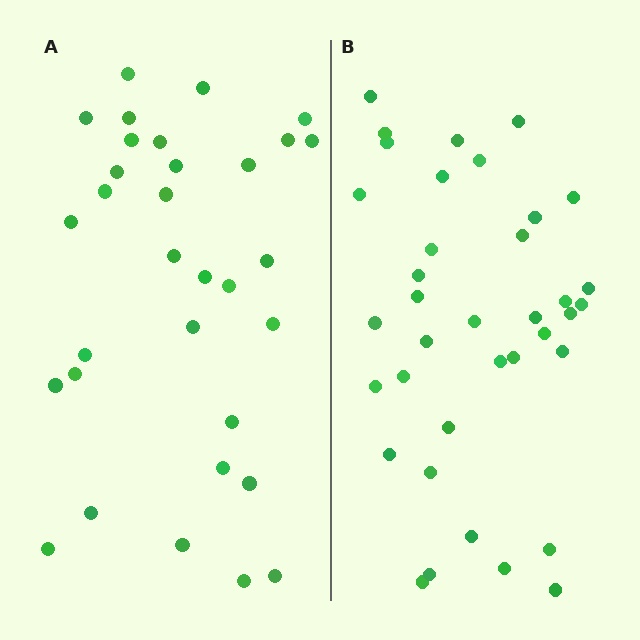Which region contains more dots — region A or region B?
Region B (the right region) has more dots.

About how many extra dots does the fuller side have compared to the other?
Region B has about 5 more dots than region A.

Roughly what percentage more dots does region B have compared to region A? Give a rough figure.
About 15% more.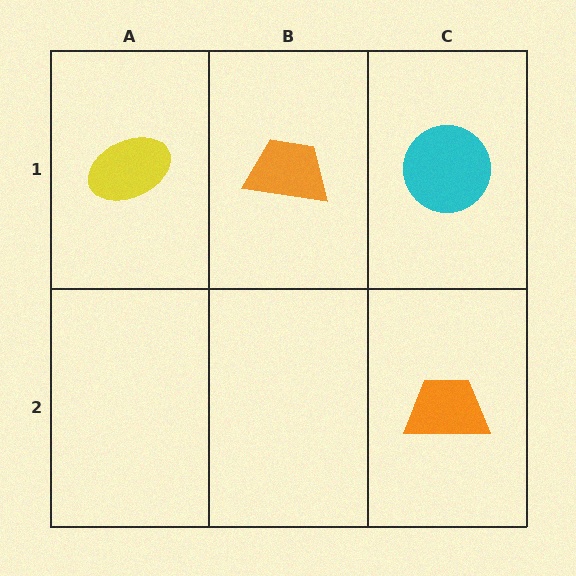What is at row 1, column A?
A yellow ellipse.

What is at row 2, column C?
An orange trapezoid.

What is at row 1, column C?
A cyan circle.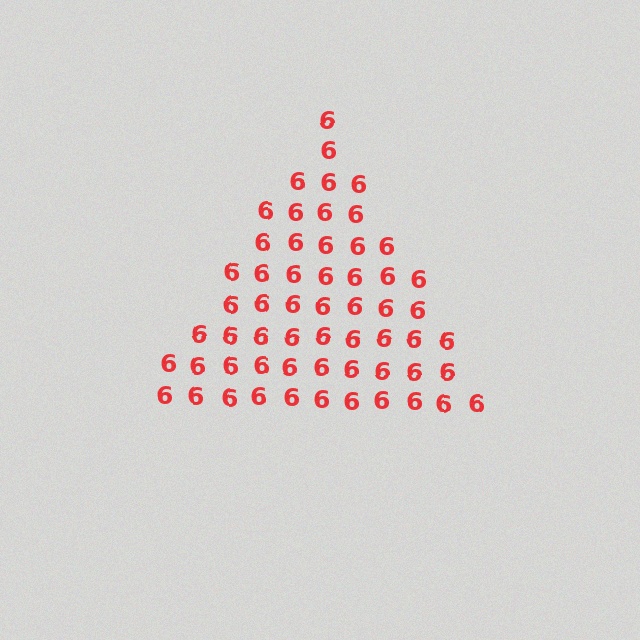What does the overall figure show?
The overall figure shows a triangle.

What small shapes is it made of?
It is made of small digit 6's.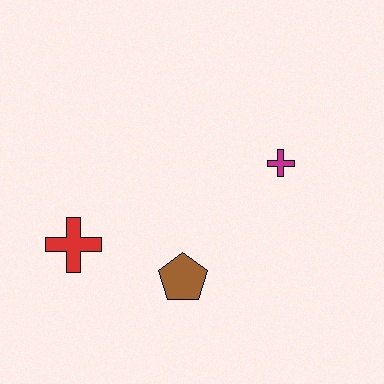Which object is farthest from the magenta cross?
The red cross is farthest from the magenta cross.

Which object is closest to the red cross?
The brown pentagon is closest to the red cross.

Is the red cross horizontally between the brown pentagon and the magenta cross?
No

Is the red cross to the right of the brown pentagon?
No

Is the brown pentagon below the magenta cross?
Yes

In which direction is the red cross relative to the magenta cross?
The red cross is to the left of the magenta cross.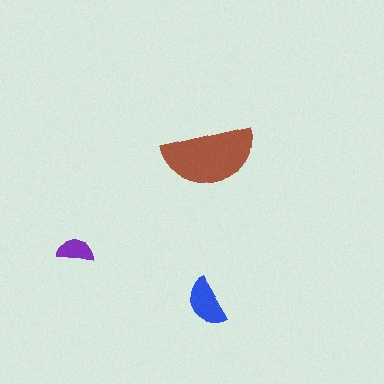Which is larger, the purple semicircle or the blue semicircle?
The blue one.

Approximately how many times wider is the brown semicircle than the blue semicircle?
About 2 times wider.